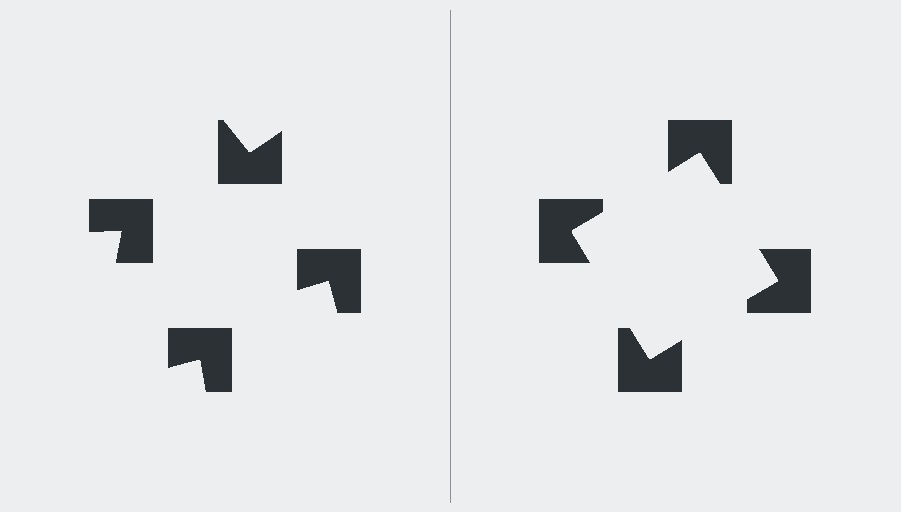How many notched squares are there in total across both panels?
8 — 4 on each side.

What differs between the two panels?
The notched squares are positioned identically on both sides; only the wedge orientations differ. On the right they align to a square; on the left they are misaligned.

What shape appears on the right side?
An illusory square.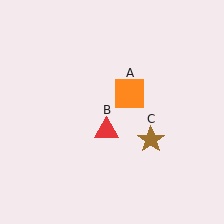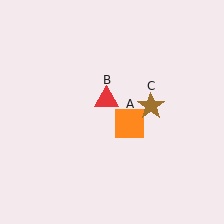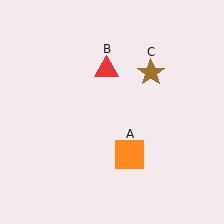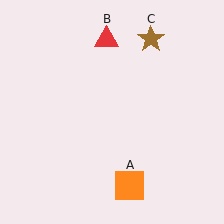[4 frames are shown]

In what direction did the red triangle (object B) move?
The red triangle (object B) moved up.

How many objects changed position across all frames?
3 objects changed position: orange square (object A), red triangle (object B), brown star (object C).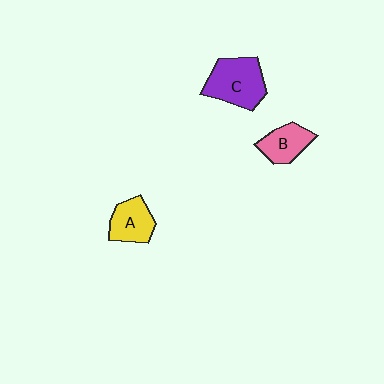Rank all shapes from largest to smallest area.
From largest to smallest: C (purple), A (yellow), B (pink).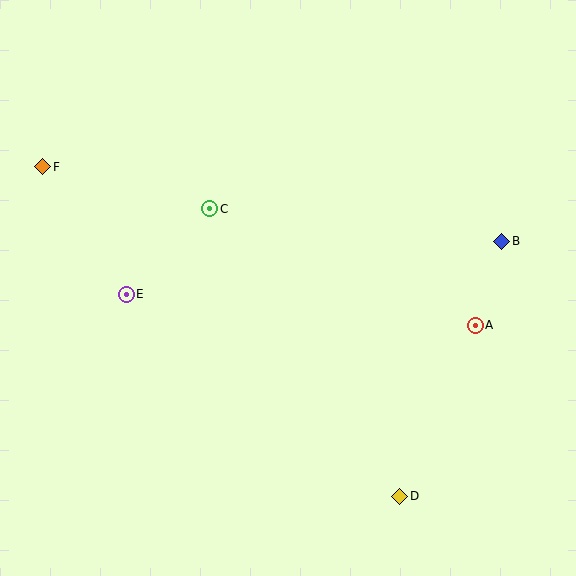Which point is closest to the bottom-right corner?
Point D is closest to the bottom-right corner.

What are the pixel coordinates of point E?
Point E is at (126, 294).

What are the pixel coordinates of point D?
Point D is at (400, 496).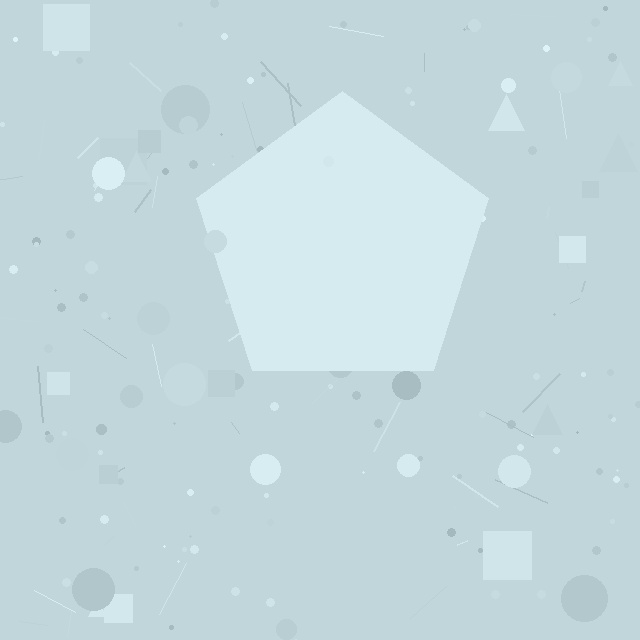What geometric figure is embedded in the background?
A pentagon is embedded in the background.